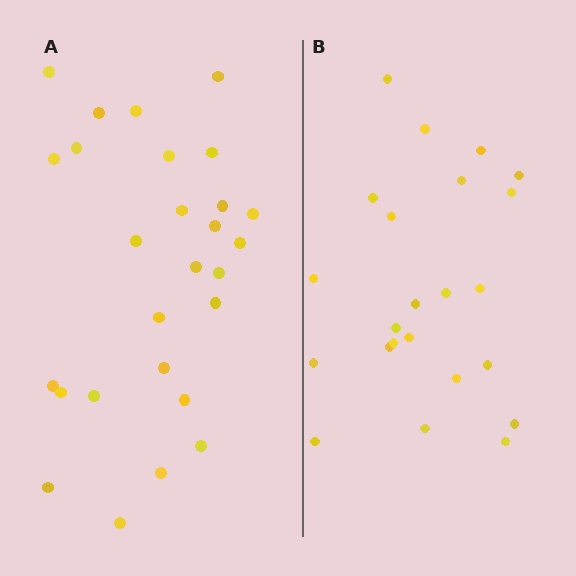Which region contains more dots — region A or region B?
Region A (the left region) has more dots.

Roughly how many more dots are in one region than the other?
Region A has about 4 more dots than region B.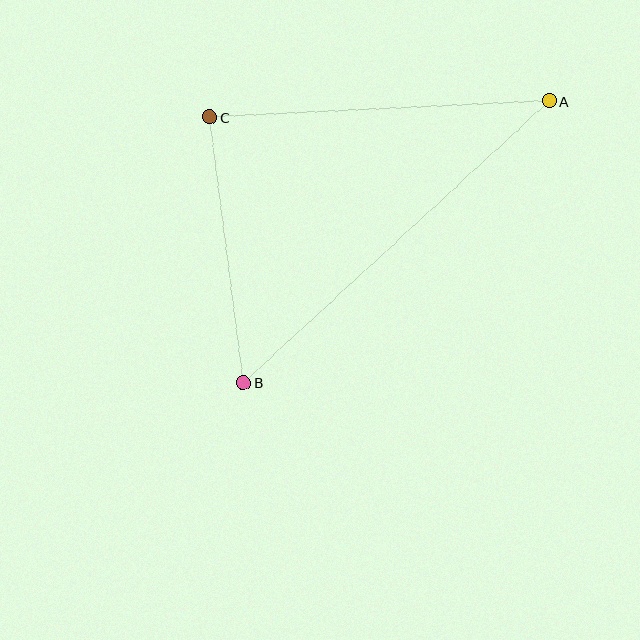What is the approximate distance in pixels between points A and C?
The distance between A and C is approximately 340 pixels.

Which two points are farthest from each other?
Points A and B are farthest from each other.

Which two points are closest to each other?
Points B and C are closest to each other.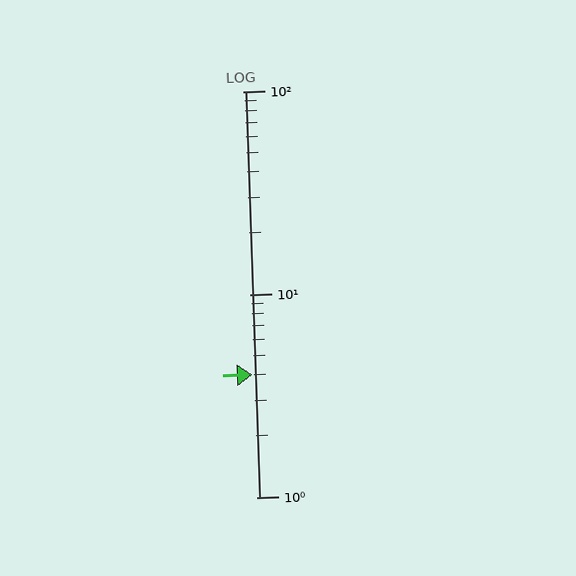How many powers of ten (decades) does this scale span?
The scale spans 2 decades, from 1 to 100.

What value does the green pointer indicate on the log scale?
The pointer indicates approximately 4.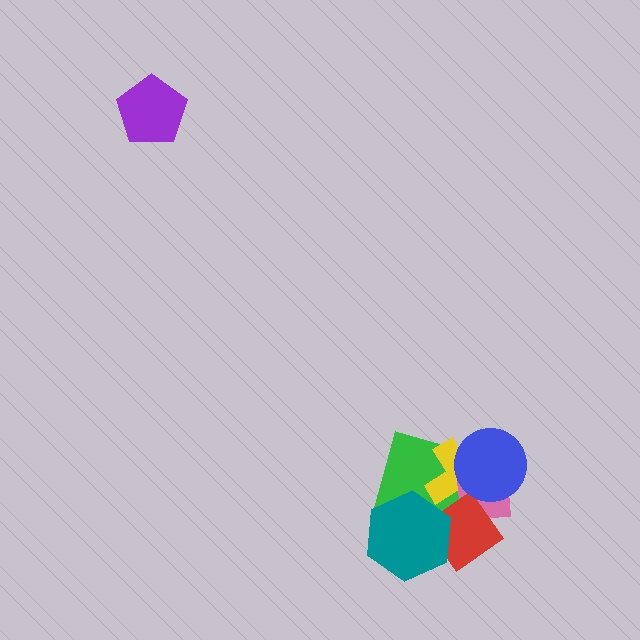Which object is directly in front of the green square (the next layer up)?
The yellow cross is directly in front of the green square.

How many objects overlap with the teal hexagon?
2 objects overlap with the teal hexagon.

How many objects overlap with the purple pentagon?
0 objects overlap with the purple pentagon.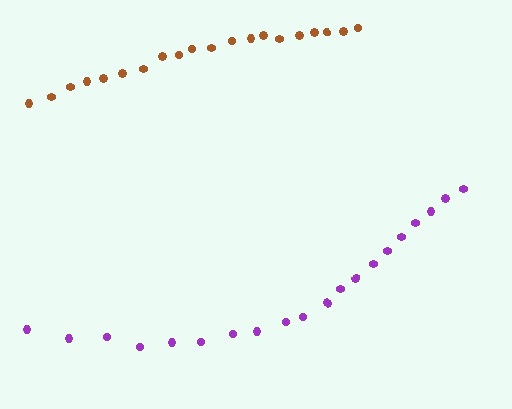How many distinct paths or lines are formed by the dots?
There are 2 distinct paths.